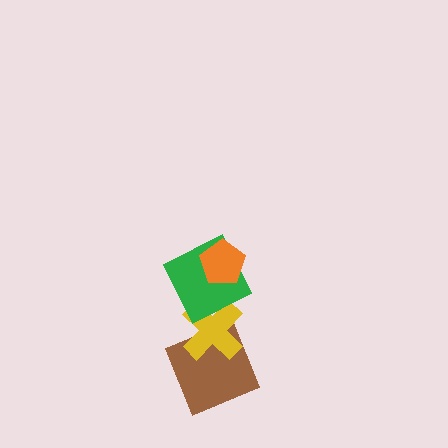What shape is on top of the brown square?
The yellow cross is on top of the brown square.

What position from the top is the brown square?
The brown square is 4th from the top.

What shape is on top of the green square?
The orange pentagon is on top of the green square.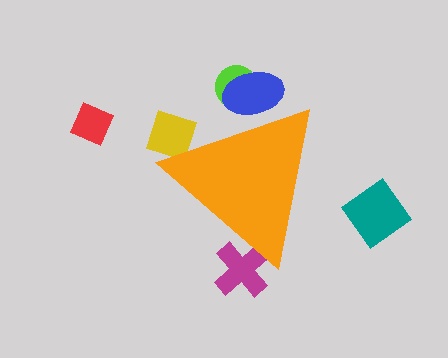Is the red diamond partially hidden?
No, the red diamond is fully visible.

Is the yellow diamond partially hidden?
Yes, the yellow diamond is partially hidden behind the orange triangle.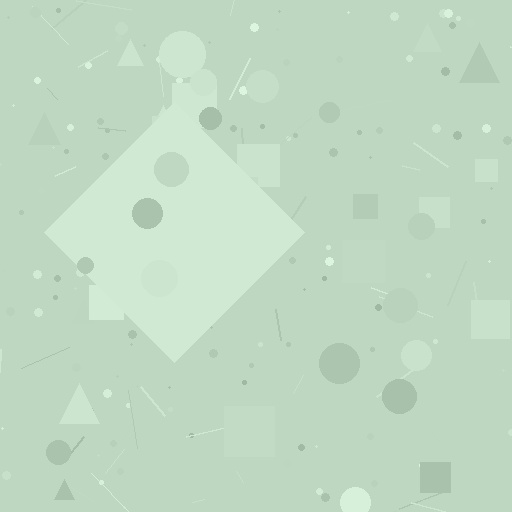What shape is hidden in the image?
A diamond is hidden in the image.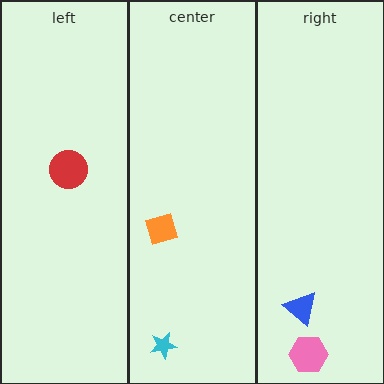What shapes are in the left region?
The red circle.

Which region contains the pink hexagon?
The right region.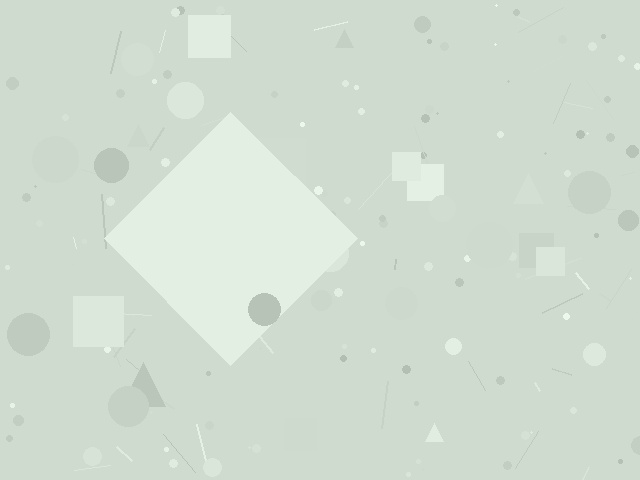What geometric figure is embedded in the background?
A diamond is embedded in the background.